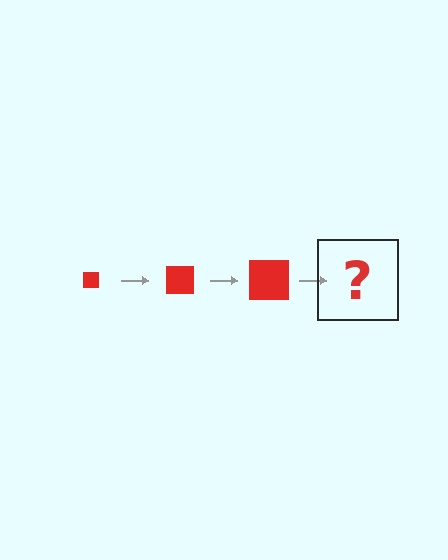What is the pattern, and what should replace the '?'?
The pattern is that the square gets progressively larger each step. The '?' should be a red square, larger than the previous one.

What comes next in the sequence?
The next element should be a red square, larger than the previous one.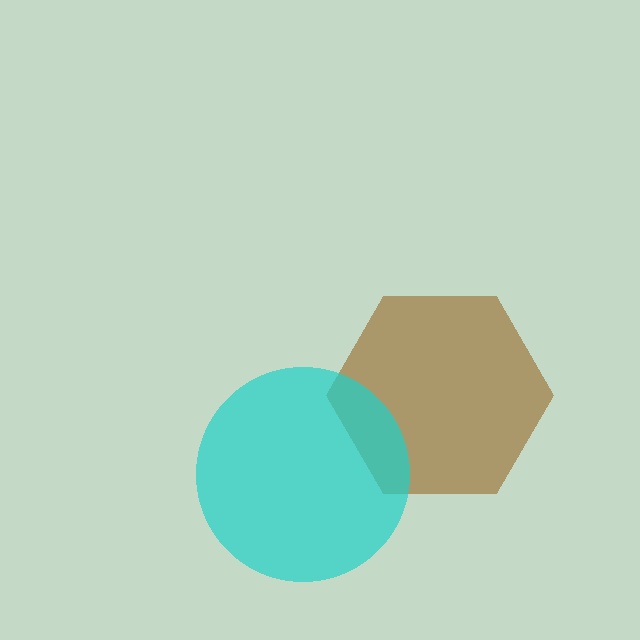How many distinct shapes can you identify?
There are 2 distinct shapes: a brown hexagon, a cyan circle.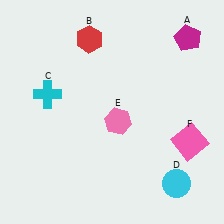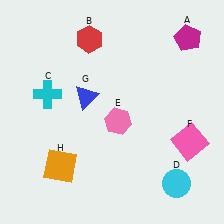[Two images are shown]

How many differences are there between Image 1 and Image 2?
There are 2 differences between the two images.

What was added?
A blue triangle (G), an orange square (H) were added in Image 2.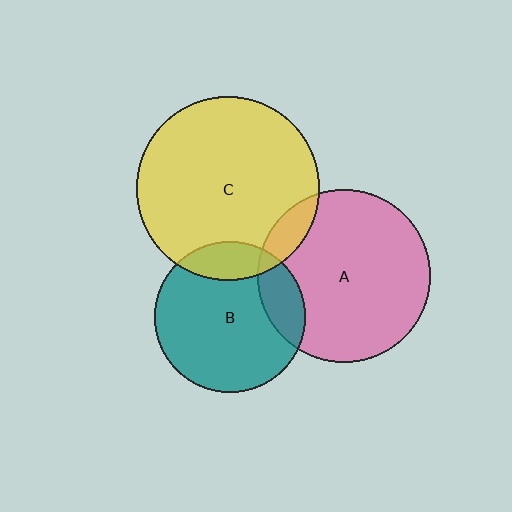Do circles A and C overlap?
Yes.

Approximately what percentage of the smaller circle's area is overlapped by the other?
Approximately 10%.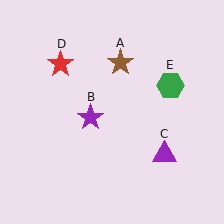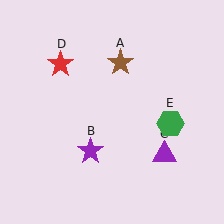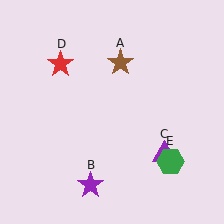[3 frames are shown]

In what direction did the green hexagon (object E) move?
The green hexagon (object E) moved down.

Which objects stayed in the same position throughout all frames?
Brown star (object A) and purple triangle (object C) and red star (object D) remained stationary.